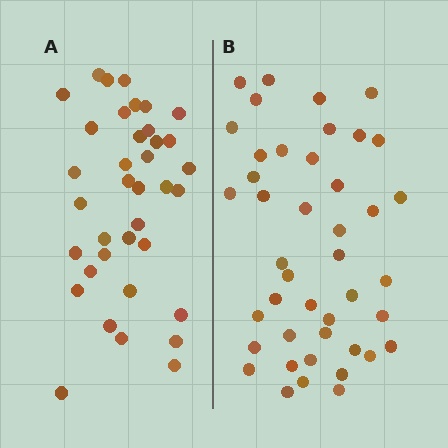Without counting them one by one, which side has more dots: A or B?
Region B (the right region) has more dots.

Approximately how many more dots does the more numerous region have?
Region B has about 6 more dots than region A.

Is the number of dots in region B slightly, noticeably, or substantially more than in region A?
Region B has only slightly more — the two regions are fairly close. The ratio is roughly 1.2 to 1.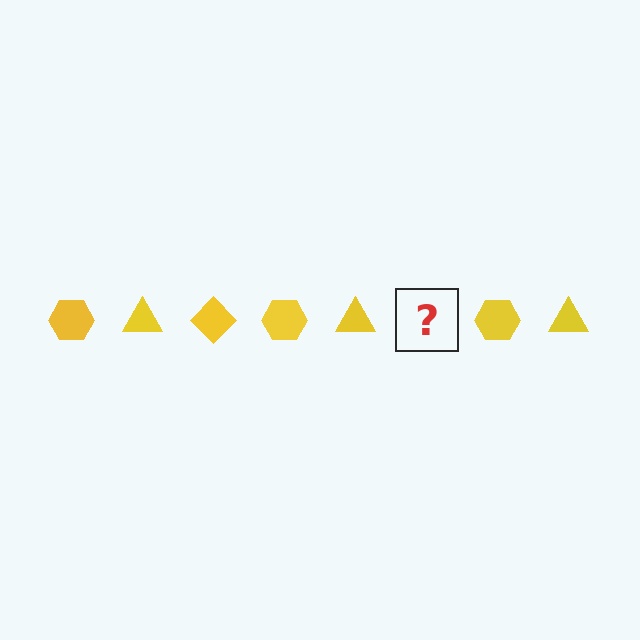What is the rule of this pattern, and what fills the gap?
The rule is that the pattern cycles through hexagon, triangle, diamond shapes in yellow. The gap should be filled with a yellow diamond.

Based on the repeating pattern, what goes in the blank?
The blank should be a yellow diamond.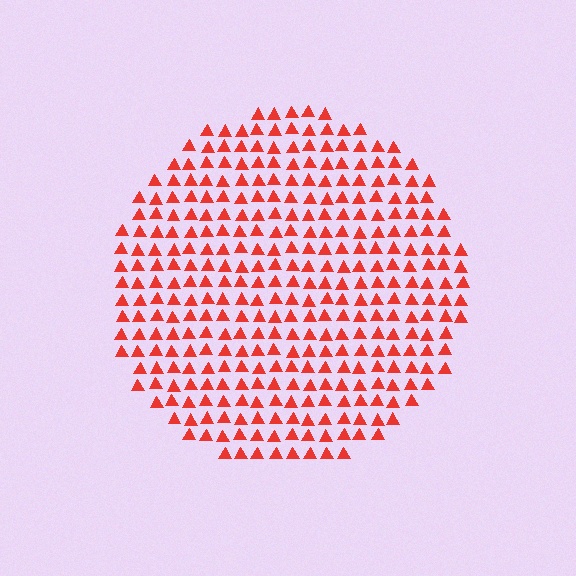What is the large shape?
The large shape is a circle.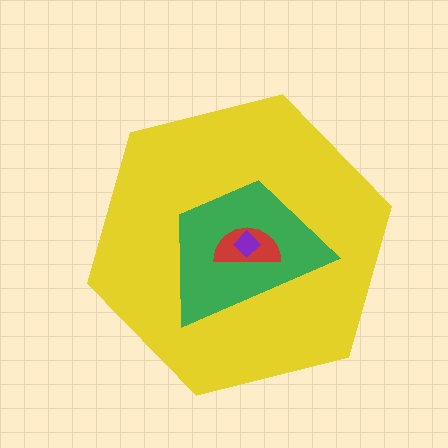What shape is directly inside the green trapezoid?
The red semicircle.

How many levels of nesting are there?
4.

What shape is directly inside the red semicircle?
The purple diamond.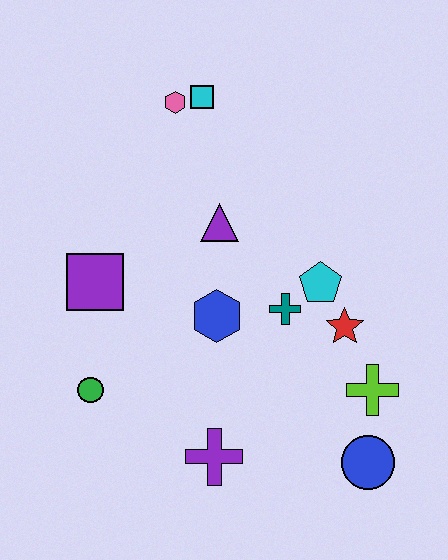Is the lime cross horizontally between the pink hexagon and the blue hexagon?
No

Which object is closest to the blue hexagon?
The teal cross is closest to the blue hexagon.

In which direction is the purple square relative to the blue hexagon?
The purple square is to the left of the blue hexagon.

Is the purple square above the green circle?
Yes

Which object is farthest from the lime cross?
The pink hexagon is farthest from the lime cross.